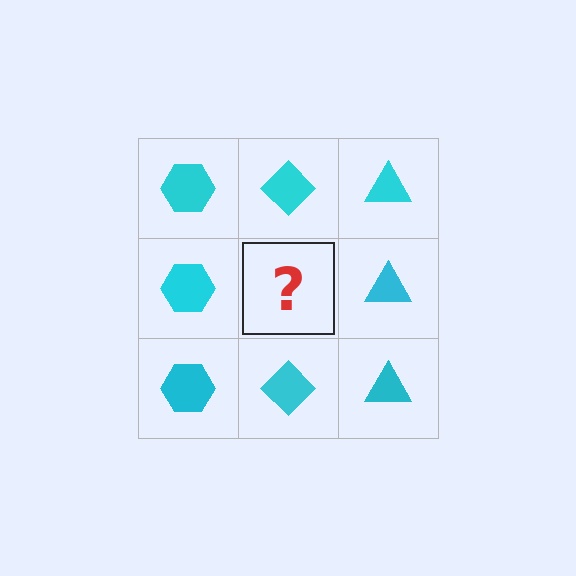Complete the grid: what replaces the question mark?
The question mark should be replaced with a cyan diamond.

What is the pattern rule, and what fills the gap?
The rule is that each column has a consistent shape. The gap should be filled with a cyan diamond.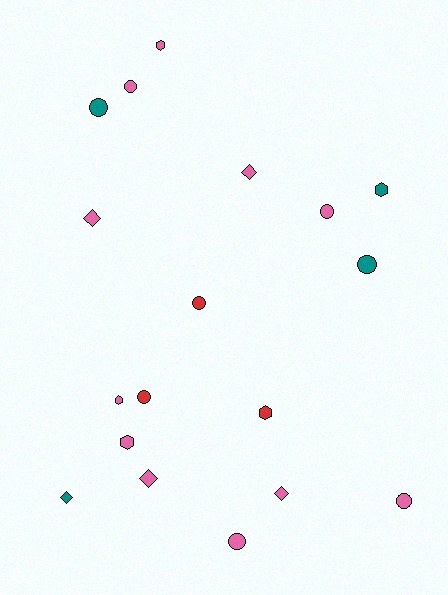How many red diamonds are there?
There are no red diamonds.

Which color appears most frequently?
Pink, with 11 objects.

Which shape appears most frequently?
Circle, with 8 objects.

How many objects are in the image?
There are 18 objects.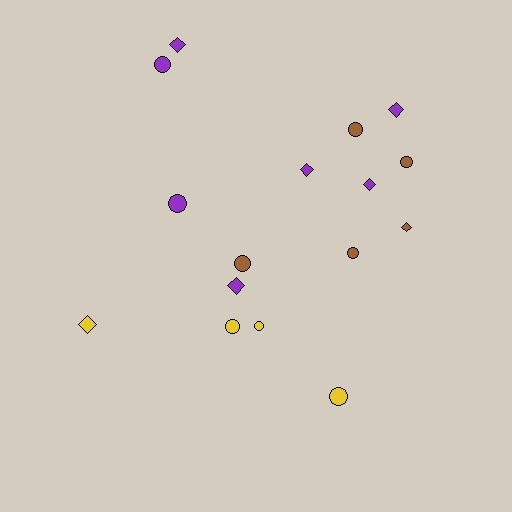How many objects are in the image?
There are 16 objects.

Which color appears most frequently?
Purple, with 7 objects.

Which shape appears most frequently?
Circle, with 9 objects.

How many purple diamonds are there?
There are 5 purple diamonds.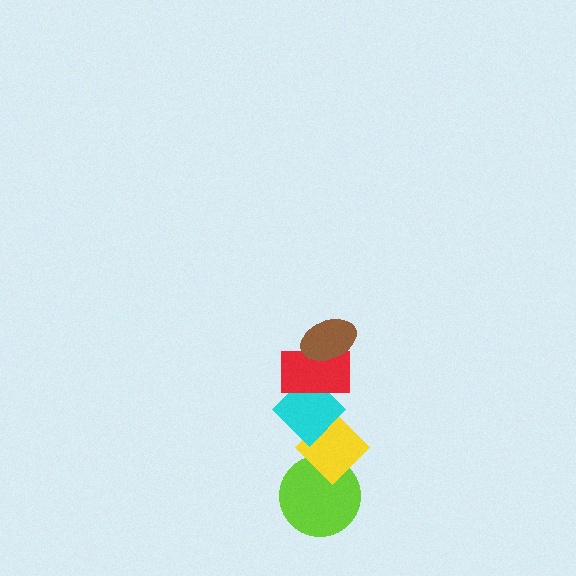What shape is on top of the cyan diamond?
The red rectangle is on top of the cyan diamond.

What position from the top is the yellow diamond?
The yellow diamond is 4th from the top.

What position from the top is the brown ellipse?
The brown ellipse is 1st from the top.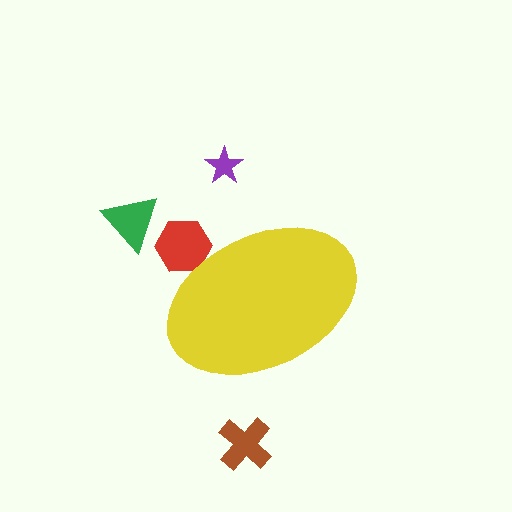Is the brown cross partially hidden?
No, the brown cross is fully visible.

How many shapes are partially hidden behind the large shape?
1 shape is partially hidden.